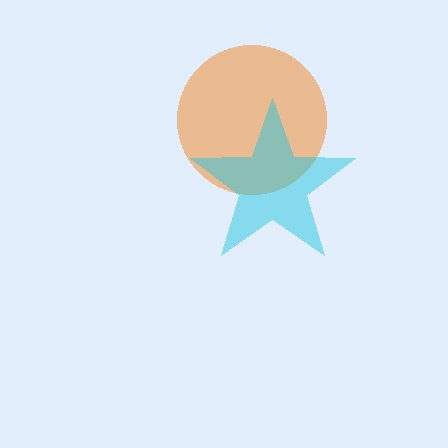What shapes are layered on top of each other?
The layered shapes are: an orange circle, a cyan star.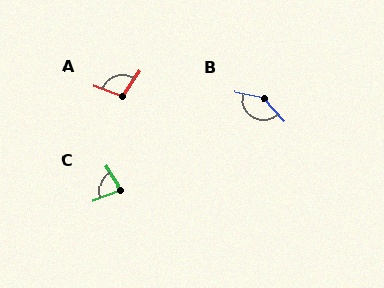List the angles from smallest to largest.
C (77°), A (105°), B (143°).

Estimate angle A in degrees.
Approximately 105 degrees.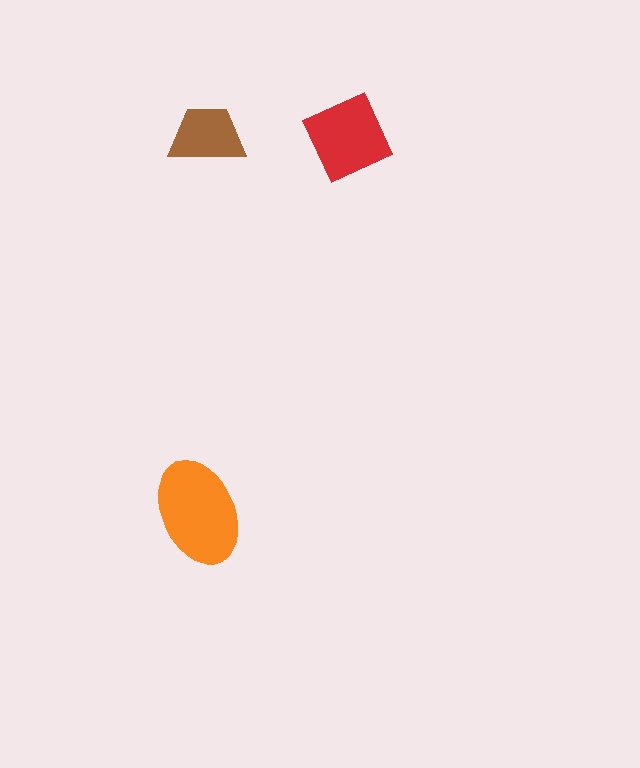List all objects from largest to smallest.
The orange ellipse, the red square, the brown trapezoid.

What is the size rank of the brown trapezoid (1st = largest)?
3rd.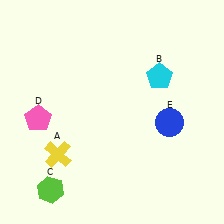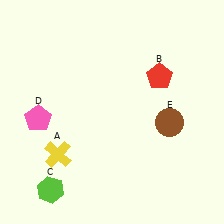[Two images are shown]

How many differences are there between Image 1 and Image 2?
There are 2 differences between the two images.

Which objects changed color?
B changed from cyan to red. E changed from blue to brown.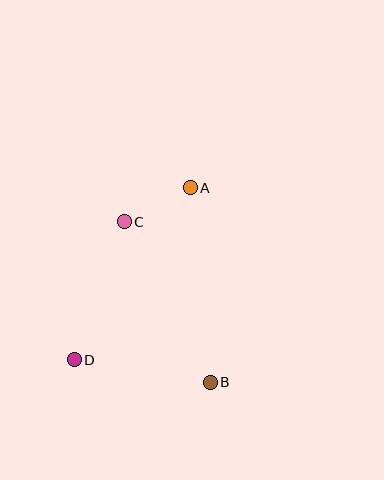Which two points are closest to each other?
Points A and C are closest to each other.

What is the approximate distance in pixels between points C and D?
The distance between C and D is approximately 147 pixels.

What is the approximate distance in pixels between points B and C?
The distance between B and C is approximately 183 pixels.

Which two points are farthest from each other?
Points A and D are farthest from each other.